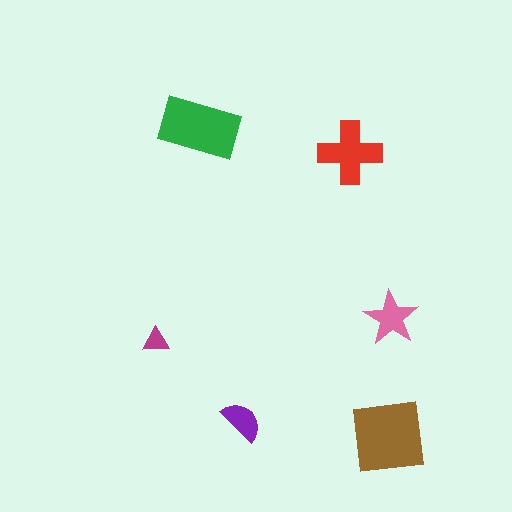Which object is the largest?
The brown square.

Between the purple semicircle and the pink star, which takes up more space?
The pink star.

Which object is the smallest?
The magenta triangle.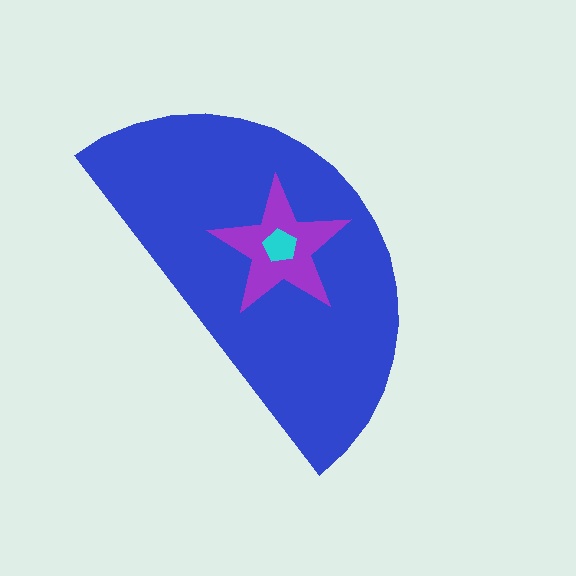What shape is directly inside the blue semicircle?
The purple star.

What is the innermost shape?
The cyan pentagon.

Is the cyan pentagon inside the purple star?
Yes.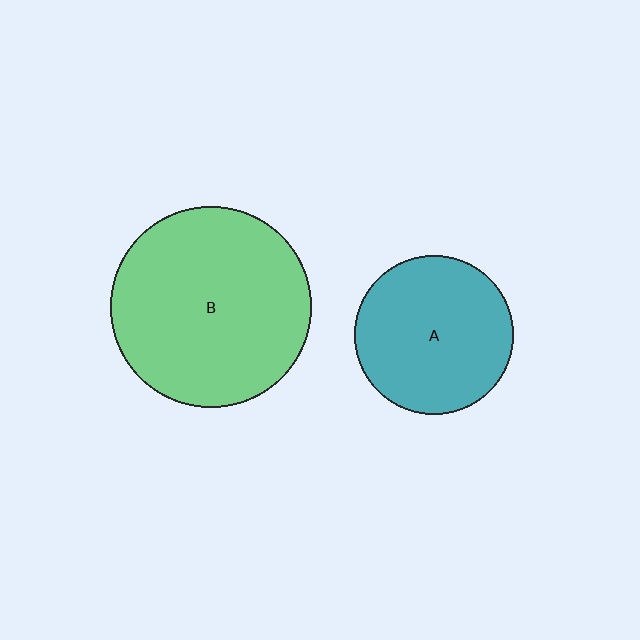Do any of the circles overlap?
No, none of the circles overlap.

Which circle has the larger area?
Circle B (green).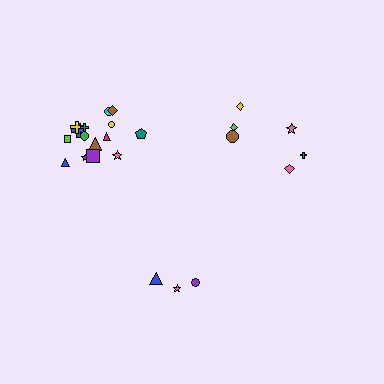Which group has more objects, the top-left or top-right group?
The top-left group.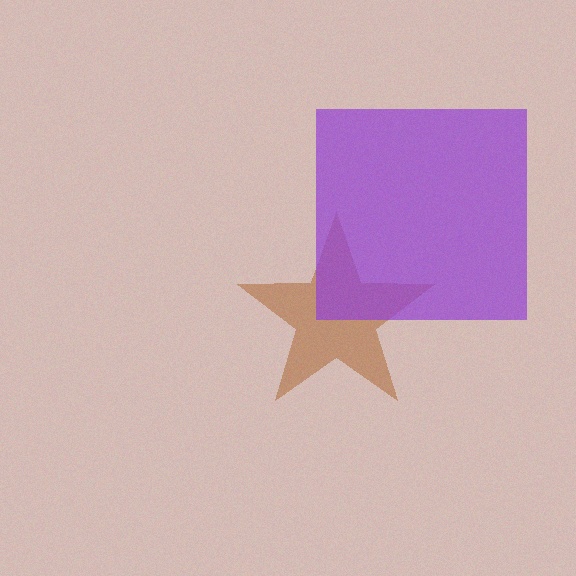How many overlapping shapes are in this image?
There are 2 overlapping shapes in the image.